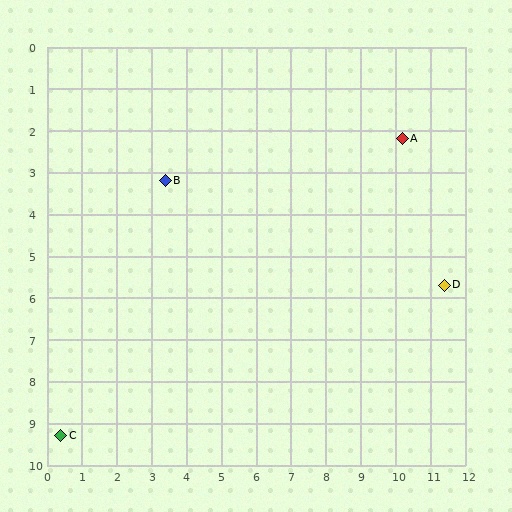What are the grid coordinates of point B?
Point B is at approximately (3.4, 3.2).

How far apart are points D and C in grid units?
Points D and C are about 11.6 grid units apart.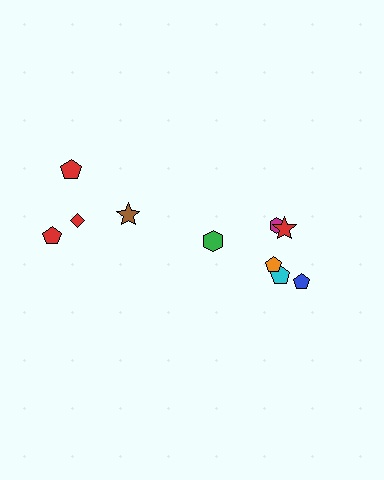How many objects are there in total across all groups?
There are 10 objects.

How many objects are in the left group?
There are 4 objects.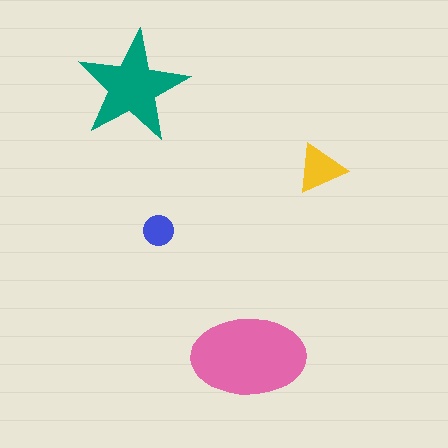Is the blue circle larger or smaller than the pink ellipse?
Smaller.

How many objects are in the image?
There are 4 objects in the image.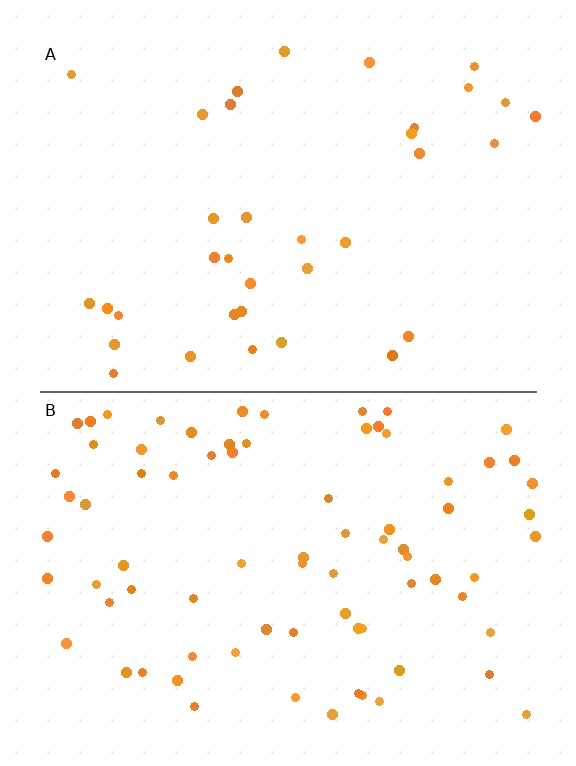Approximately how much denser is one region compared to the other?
Approximately 2.3× — region B over region A.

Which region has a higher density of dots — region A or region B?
B (the bottom).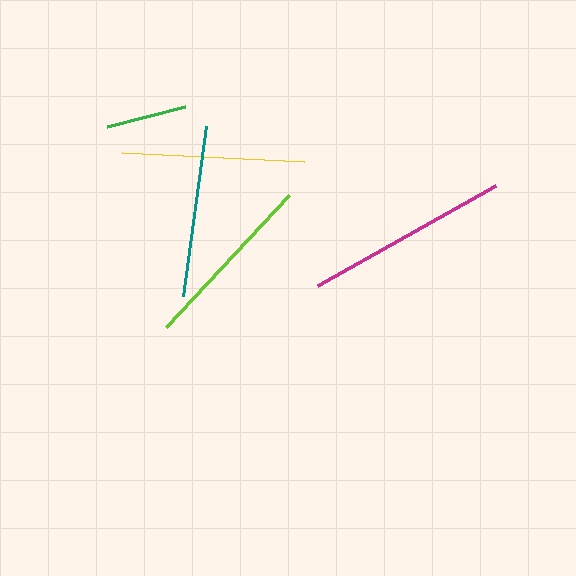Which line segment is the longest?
The magenta line is the longest at approximately 204 pixels.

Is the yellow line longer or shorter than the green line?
The yellow line is longer than the green line.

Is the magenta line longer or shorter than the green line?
The magenta line is longer than the green line.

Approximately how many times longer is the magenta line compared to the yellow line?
The magenta line is approximately 1.1 times the length of the yellow line.